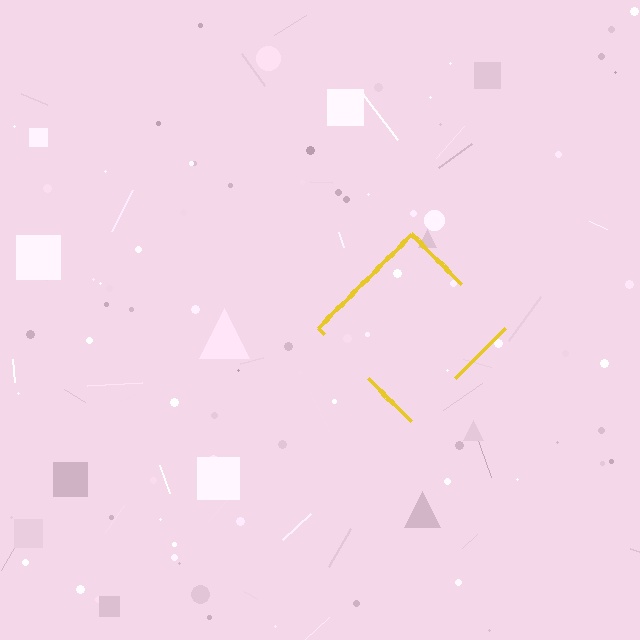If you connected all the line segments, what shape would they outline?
They would outline a diamond.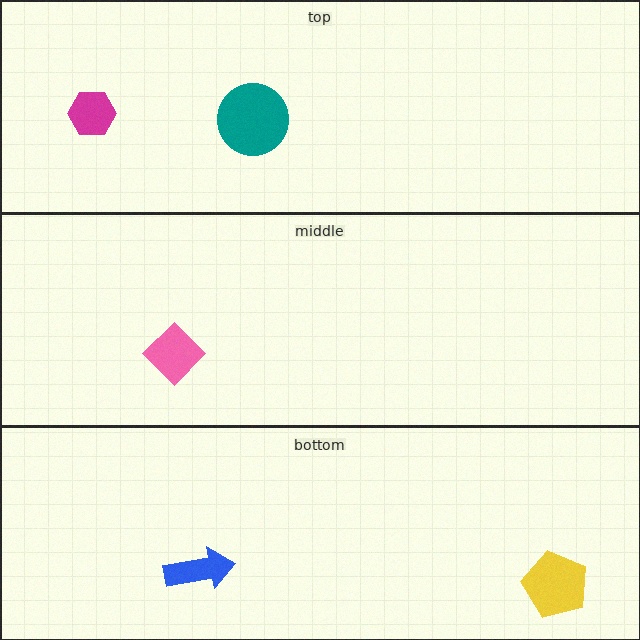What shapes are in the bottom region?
The blue arrow, the yellow pentagon.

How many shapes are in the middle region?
1.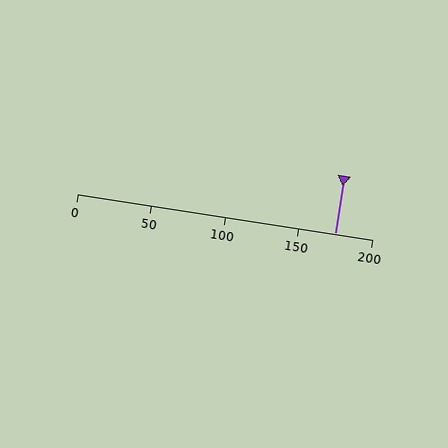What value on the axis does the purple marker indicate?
The marker indicates approximately 175.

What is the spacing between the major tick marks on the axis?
The major ticks are spaced 50 apart.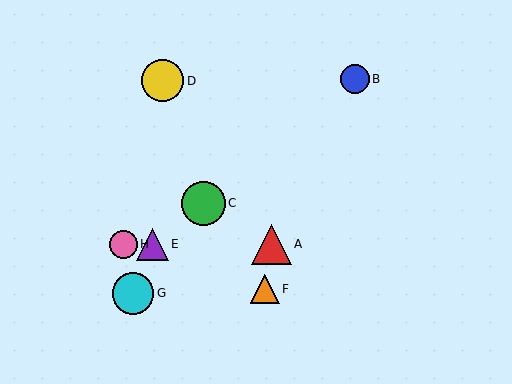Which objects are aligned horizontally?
Objects A, E, H are aligned horizontally.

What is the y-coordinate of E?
Object E is at y≈244.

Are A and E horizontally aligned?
Yes, both are at y≈244.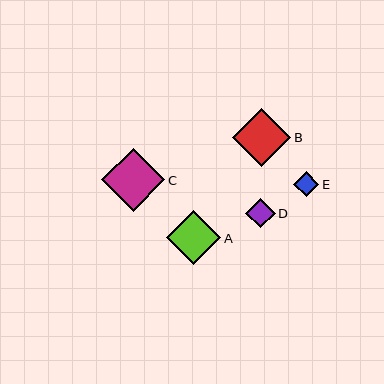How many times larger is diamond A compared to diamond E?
Diamond A is approximately 2.2 times the size of diamond E.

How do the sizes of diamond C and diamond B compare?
Diamond C and diamond B are approximately the same size.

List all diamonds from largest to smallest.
From largest to smallest: C, B, A, D, E.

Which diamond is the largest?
Diamond C is the largest with a size of approximately 63 pixels.